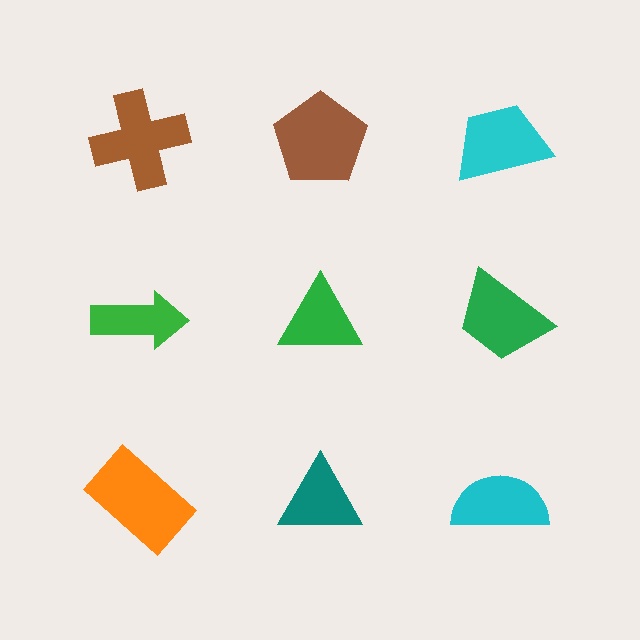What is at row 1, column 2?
A brown pentagon.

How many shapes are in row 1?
3 shapes.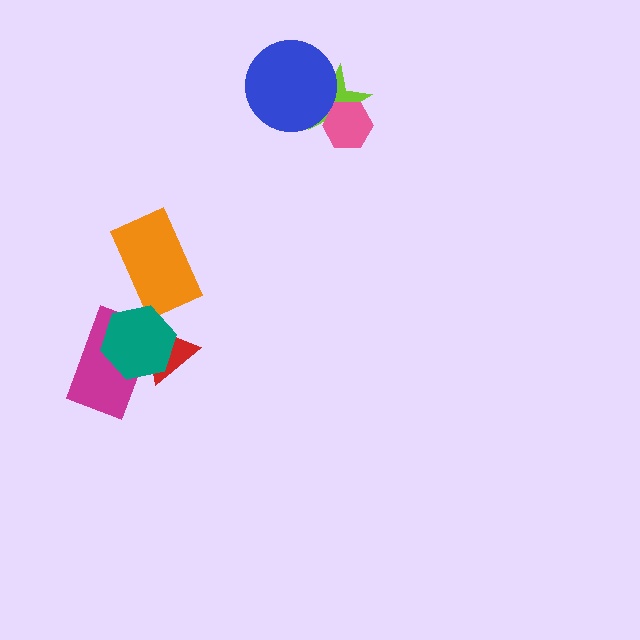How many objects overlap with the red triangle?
2 objects overlap with the red triangle.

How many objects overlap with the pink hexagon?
1 object overlaps with the pink hexagon.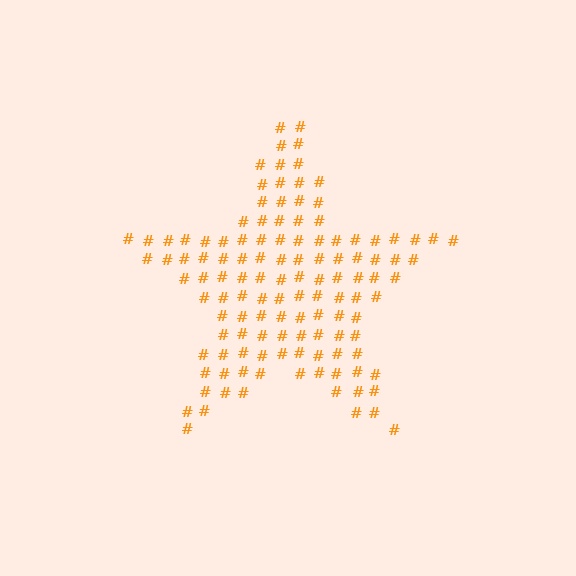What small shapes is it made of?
It is made of small hash symbols.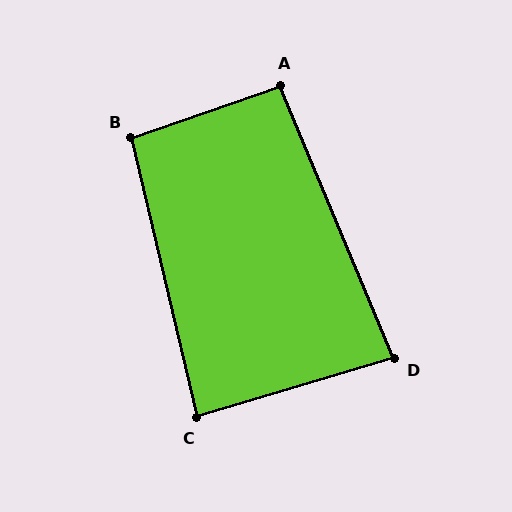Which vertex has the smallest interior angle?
D, at approximately 84 degrees.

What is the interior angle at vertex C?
Approximately 87 degrees (approximately right).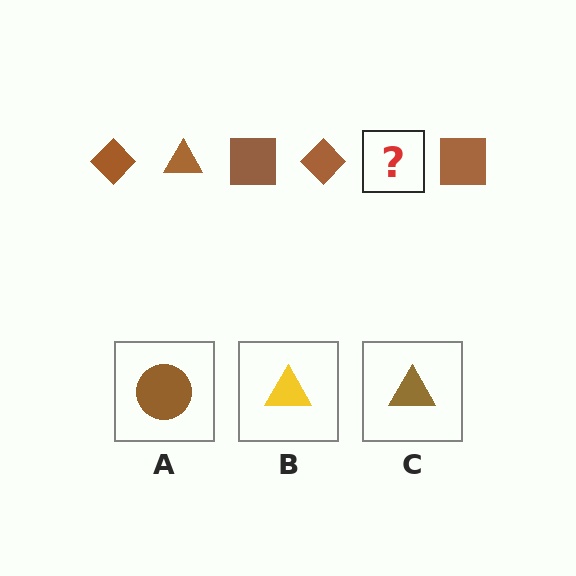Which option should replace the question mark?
Option C.